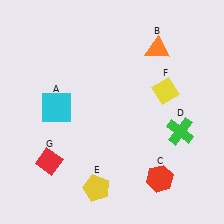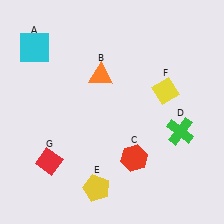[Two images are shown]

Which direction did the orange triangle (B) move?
The orange triangle (B) moved left.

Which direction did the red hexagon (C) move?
The red hexagon (C) moved left.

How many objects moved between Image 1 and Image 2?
3 objects moved between the two images.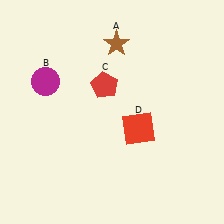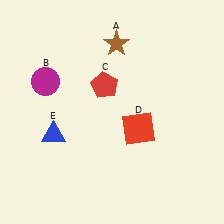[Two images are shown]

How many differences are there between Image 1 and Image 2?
There is 1 difference between the two images.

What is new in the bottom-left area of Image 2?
A blue triangle (E) was added in the bottom-left area of Image 2.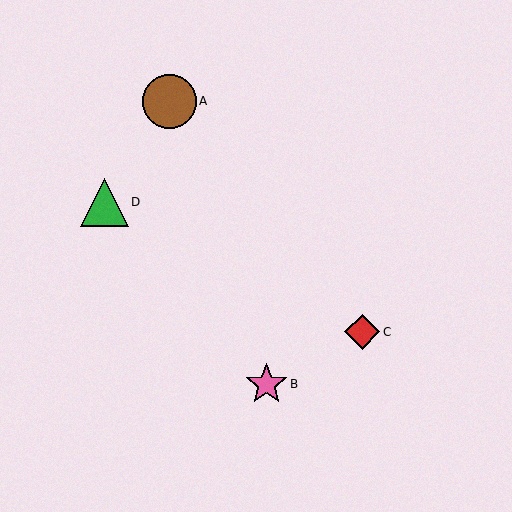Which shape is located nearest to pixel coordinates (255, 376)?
The pink star (labeled B) at (266, 384) is nearest to that location.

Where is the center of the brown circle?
The center of the brown circle is at (169, 101).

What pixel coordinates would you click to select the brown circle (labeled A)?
Click at (169, 101) to select the brown circle A.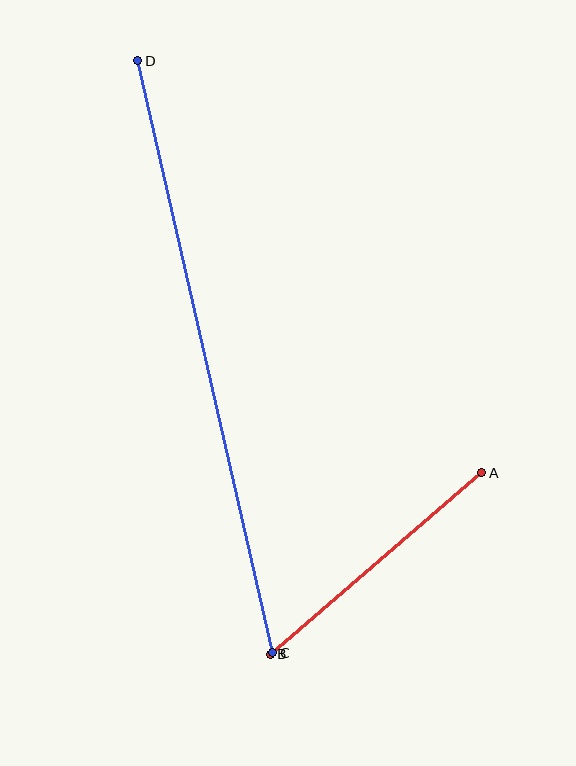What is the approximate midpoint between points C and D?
The midpoint is at approximately (205, 357) pixels.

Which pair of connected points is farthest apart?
Points C and D are farthest apart.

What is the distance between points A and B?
The distance is approximately 278 pixels.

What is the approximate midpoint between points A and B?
The midpoint is at approximately (376, 564) pixels.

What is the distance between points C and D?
The distance is approximately 607 pixels.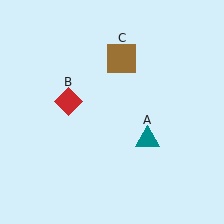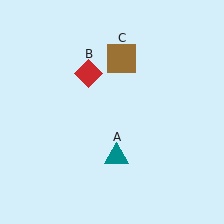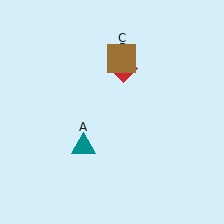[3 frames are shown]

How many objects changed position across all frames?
2 objects changed position: teal triangle (object A), red diamond (object B).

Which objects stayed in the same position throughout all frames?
Brown square (object C) remained stationary.